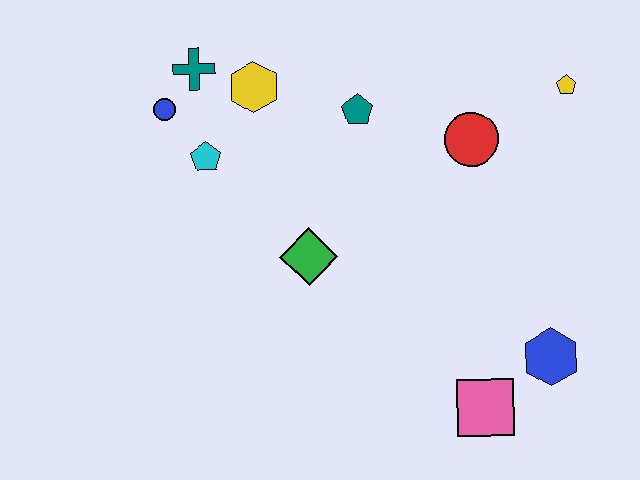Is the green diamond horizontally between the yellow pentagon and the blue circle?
Yes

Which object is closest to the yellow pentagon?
The red circle is closest to the yellow pentagon.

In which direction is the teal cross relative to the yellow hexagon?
The teal cross is to the left of the yellow hexagon.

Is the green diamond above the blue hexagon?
Yes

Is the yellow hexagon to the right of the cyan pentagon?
Yes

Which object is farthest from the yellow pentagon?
The blue circle is farthest from the yellow pentagon.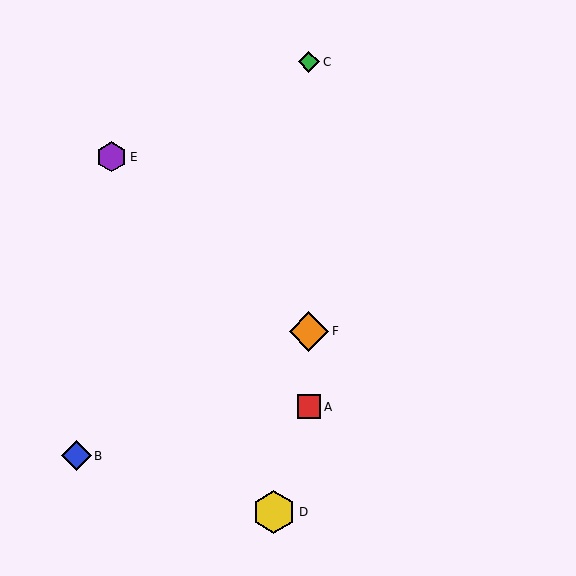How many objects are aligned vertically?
3 objects (A, C, F) are aligned vertically.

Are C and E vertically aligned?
No, C is at x≈309 and E is at x≈112.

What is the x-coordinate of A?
Object A is at x≈309.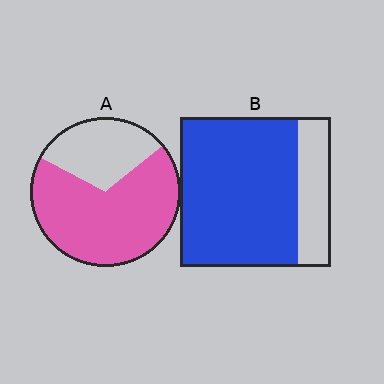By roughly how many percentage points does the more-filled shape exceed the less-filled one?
By roughly 10 percentage points (B over A).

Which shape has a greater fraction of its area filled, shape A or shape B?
Shape B.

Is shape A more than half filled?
Yes.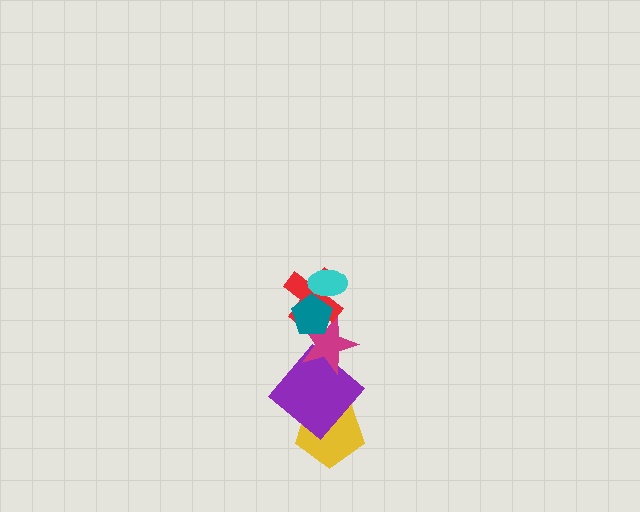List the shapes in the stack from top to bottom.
From top to bottom: the cyan ellipse, the teal pentagon, the red cross, the magenta star, the purple diamond, the yellow pentagon.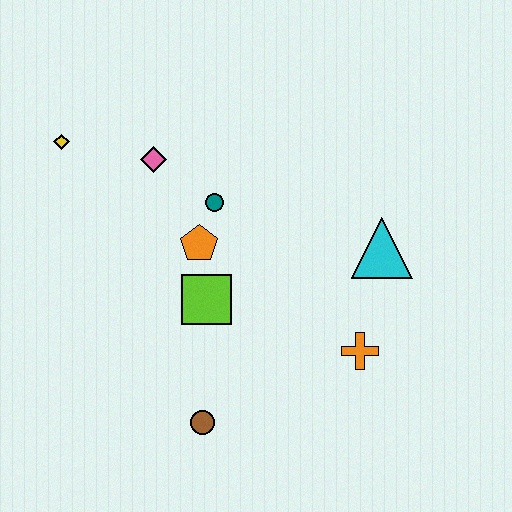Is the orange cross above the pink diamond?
No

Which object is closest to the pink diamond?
The teal circle is closest to the pink diamond.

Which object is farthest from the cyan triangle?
The yellow diamond is farthest from the cyan triangle.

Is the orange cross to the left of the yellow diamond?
No